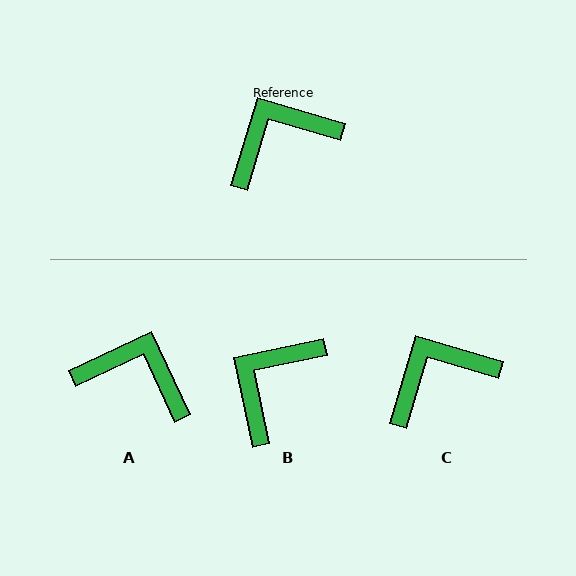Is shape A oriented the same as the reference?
No, it is off by about 48 degrees.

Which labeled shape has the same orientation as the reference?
C.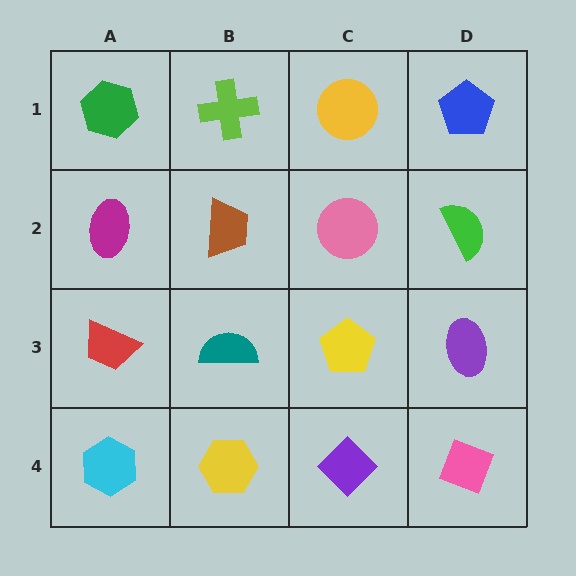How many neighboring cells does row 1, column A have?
2.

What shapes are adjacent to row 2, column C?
A yellow circle (row 1, column C), a yellow pentagon (row 3, column C), a brown trapezoid (row 2, column B), a green semicircle (row 2, column D).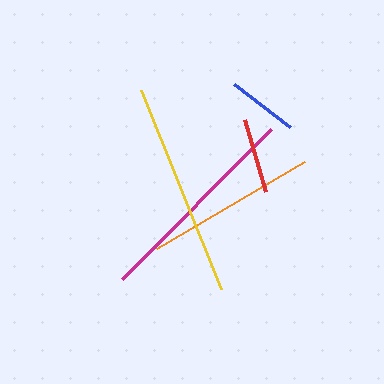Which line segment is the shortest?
The blue line is the shortest at approximately 71 pixels.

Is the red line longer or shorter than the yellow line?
The yellow line is longer than the red line.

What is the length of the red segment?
The red segment is approximately 75 pixels long.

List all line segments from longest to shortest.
From longest to shortest: yellow, magenta, orange, red, blue.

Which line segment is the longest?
The yellow line is the longest at approximately 214 pixels.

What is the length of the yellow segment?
The yellow segment is approximately 214 pixels long.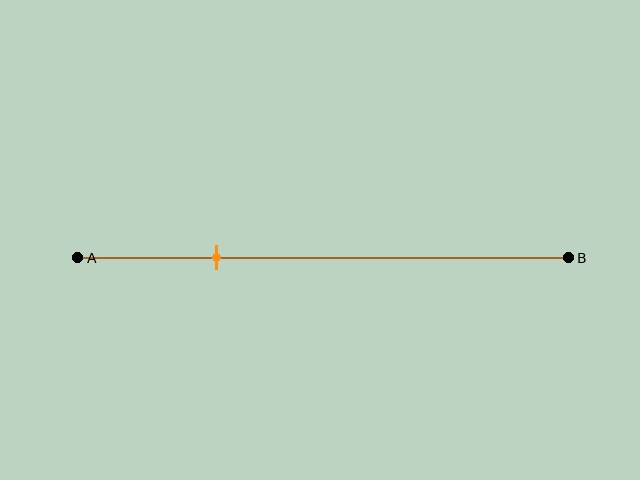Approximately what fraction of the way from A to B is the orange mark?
The orange mark is approximately 30% of the way from A to B.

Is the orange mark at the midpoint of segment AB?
No, the mark is at about 30% from A, not at the 50% midpoint.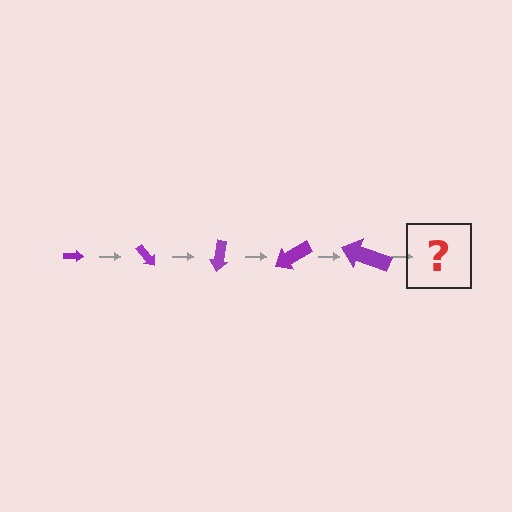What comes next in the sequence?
The next element should be an arrow, larger than the previous one and rotated 250 degrees from the start.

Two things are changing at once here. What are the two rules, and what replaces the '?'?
The two rules are that the arrow grows larger each step and it rotates 50 degrees each step. The '?' should be an arrow, larger than the previous one and rotated 250 degrees from the start.